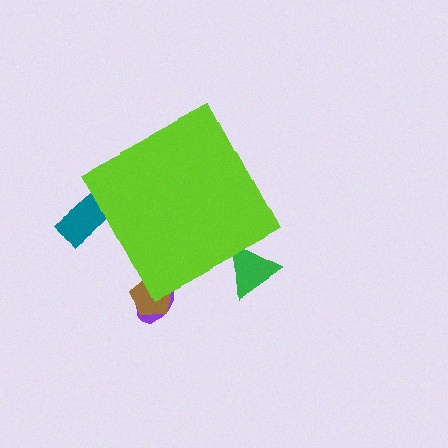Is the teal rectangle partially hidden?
Yes, the teal rectangle is partially hidden behind the lime diamond.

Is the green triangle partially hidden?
Yes, the green triangle is partially hidden behind the lime diamond.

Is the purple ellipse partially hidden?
Yes, the purple ellipse is partially hidden behind the lime diamond.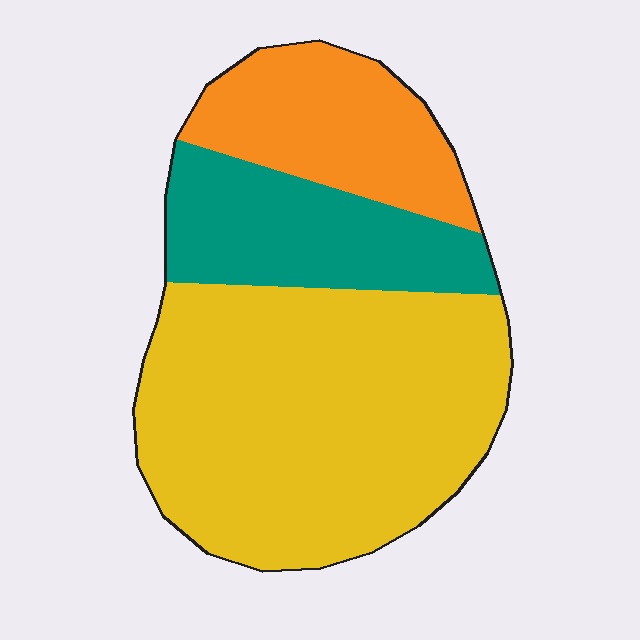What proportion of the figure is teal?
Teal covers 22% of the figure.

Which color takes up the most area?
Yellow, at roughly 60%.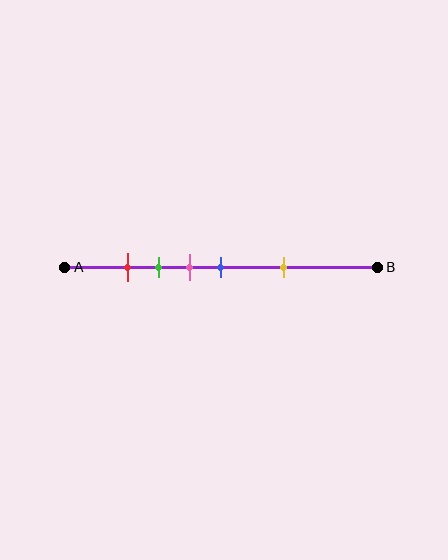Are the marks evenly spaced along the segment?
No, the marks are not evenly spaced.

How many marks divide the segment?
There are 5 marks dividing the segment.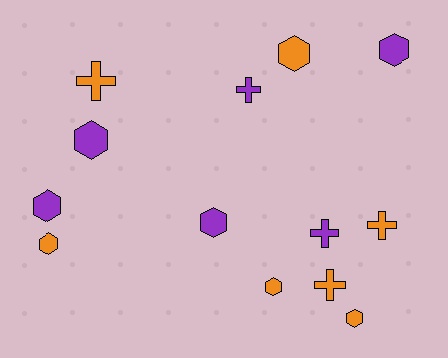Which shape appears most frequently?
Hexagon, with 8 objects.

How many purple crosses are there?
There are 2 purple crosses.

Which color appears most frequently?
Orange, with 7 objects.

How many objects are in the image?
There are 13 objects.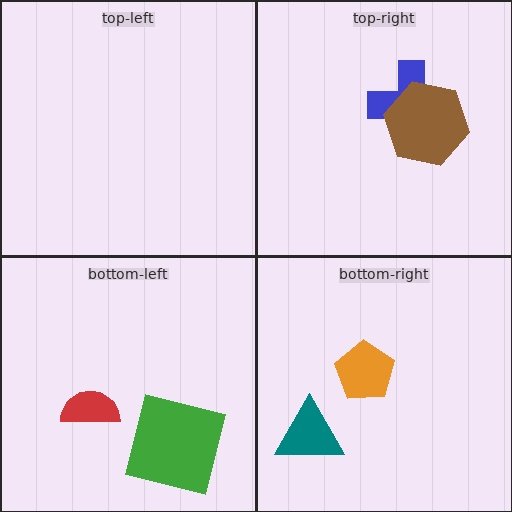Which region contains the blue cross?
The top-right region.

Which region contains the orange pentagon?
The bottom-right region.